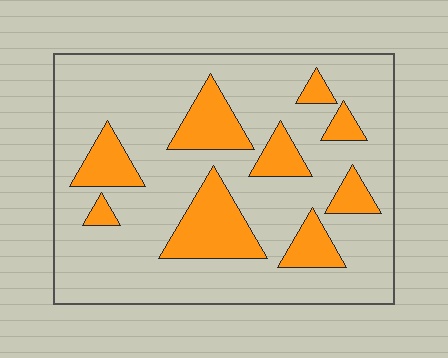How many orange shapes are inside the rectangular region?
9.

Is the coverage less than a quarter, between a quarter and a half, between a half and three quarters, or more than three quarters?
Less than a quarter.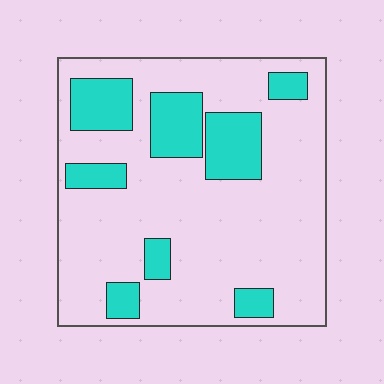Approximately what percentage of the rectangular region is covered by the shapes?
Approximately 25%.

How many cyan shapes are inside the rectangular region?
8.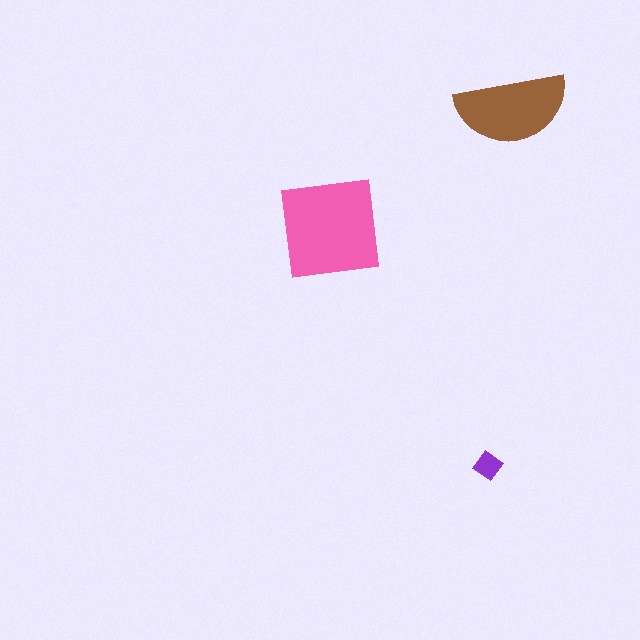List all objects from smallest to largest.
The purple diamond, the brown semicircle, the pink square.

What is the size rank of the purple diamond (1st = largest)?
3rd.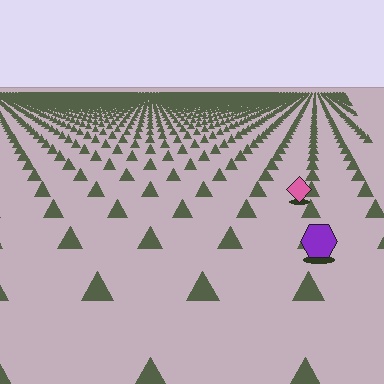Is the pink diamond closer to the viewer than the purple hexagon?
No. The purple hexagon is closer — you can tell from the texture gradient: the ground texture is coarser near it.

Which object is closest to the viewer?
The purple hexagon is closest. The texture marks near it are larger and more spread out.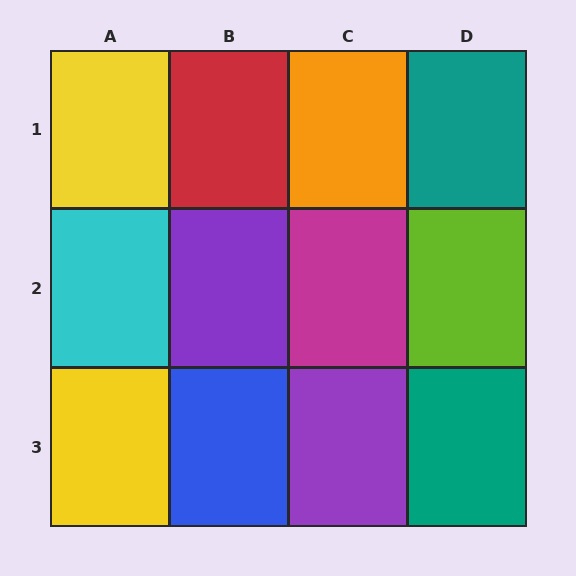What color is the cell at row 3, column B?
Blue.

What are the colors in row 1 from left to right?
Yellow, red, orange, teal.